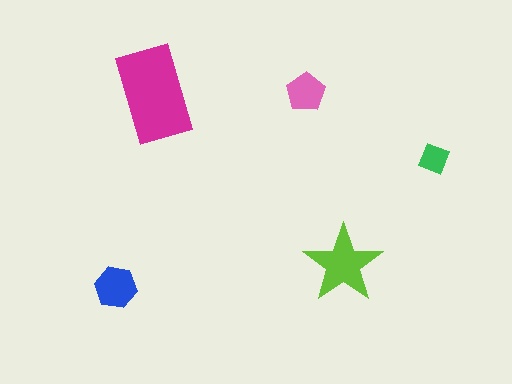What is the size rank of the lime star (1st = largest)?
2nd.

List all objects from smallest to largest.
The green diamond, the pink pentagon, the blue hexagon, the lime star, the magenta rectangle.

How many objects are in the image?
There are 5 objects in the image.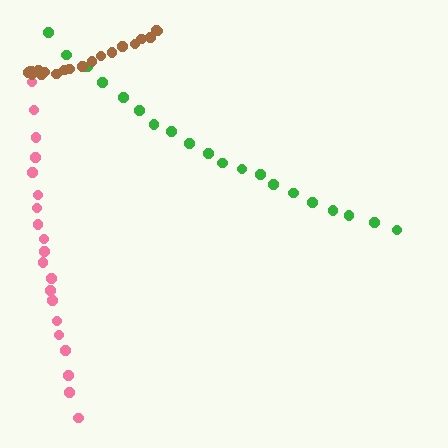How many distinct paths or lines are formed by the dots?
There are 3 distinct paths.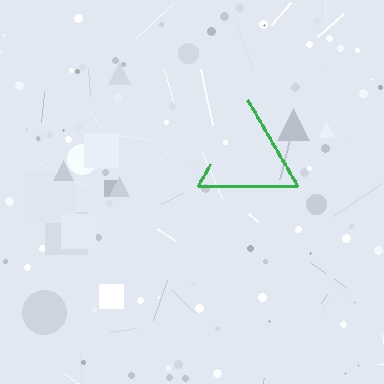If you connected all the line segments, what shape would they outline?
They would outline a triangle.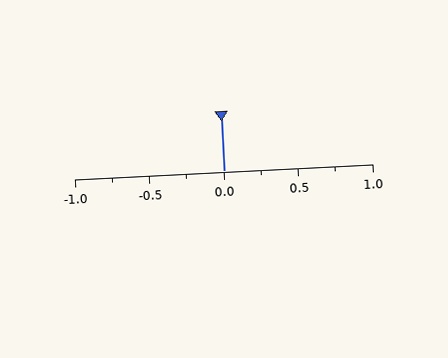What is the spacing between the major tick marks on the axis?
The major ticks are spaced 0.5 apart.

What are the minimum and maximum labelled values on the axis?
The axis runs from -1.0 to 1.0.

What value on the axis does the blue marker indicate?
The marker indicates approximately 0.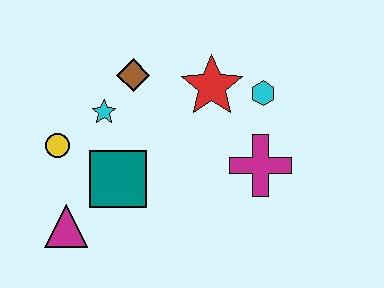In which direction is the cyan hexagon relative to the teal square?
The cyan hexagon is to the right of the teal square.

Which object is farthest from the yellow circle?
The cyan hexagon is farthest from the yellow circle.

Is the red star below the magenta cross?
No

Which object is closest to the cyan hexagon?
The red star is closest to the cyan hexagon.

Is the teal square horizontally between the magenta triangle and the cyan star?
No